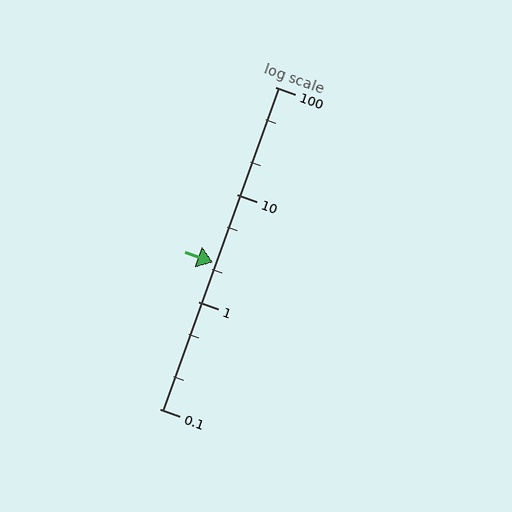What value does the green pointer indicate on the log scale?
The pointer indicates approximately 2.3.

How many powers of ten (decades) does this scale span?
The scale spans 3 decades, from 0.1 to 100.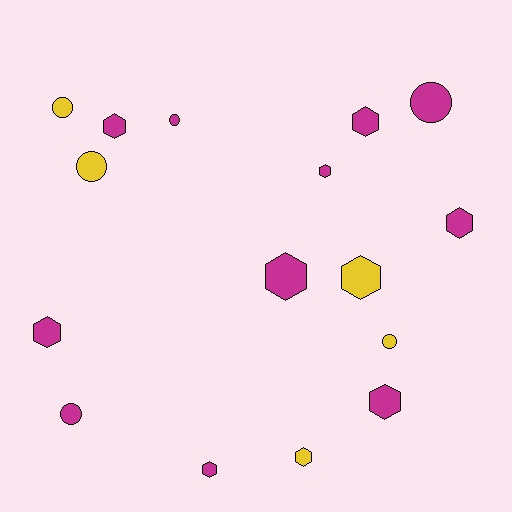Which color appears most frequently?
Magenta, with 11 objects.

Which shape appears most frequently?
Hexagon, with 10 objects.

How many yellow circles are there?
There are 3 yellow circles.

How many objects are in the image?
There are 16 objects.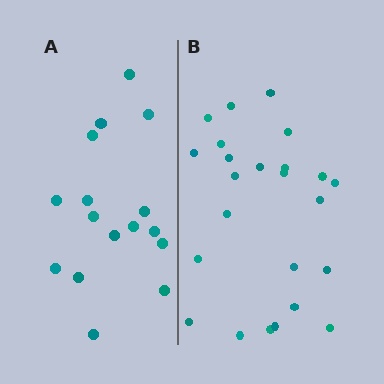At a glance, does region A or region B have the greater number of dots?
Region B (the right region) has more dots.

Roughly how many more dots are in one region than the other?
Region B has roughly 8 or so more dots than region A.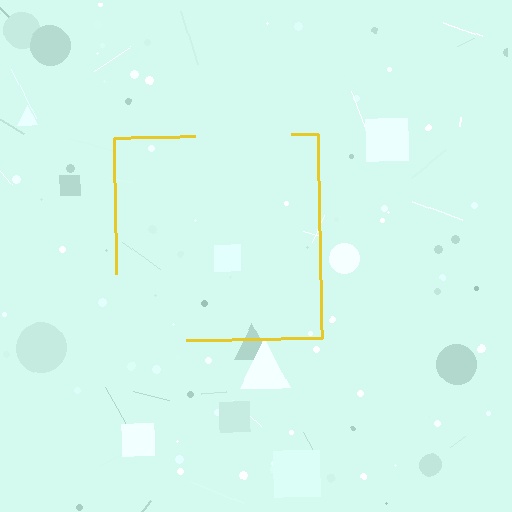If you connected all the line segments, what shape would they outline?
They would outline a square.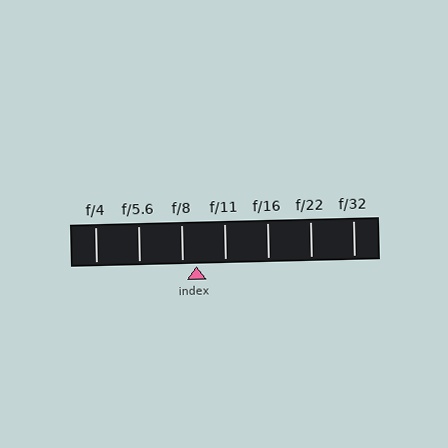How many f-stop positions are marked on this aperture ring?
There are 7 f-stop positions marked.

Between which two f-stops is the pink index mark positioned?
The index mark is between f/8 and f/11.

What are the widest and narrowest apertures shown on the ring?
The widest aperture shown is f/4 and the narrowest is f/32.